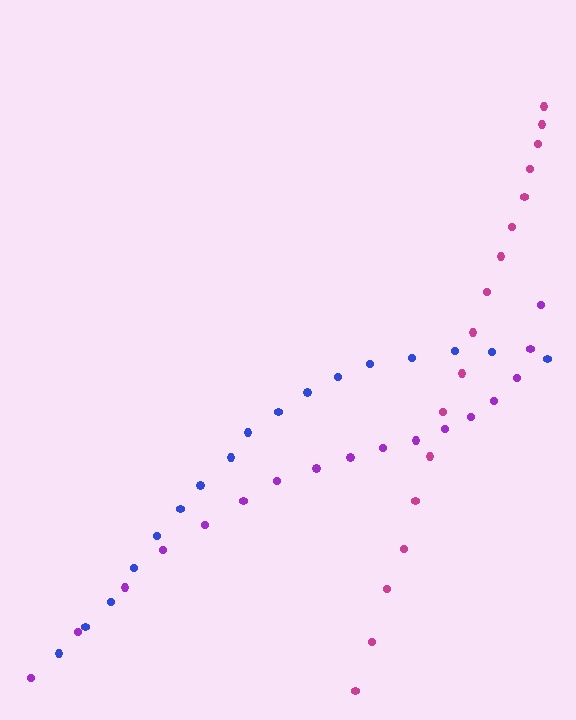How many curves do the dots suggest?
There are 3 distinct paths.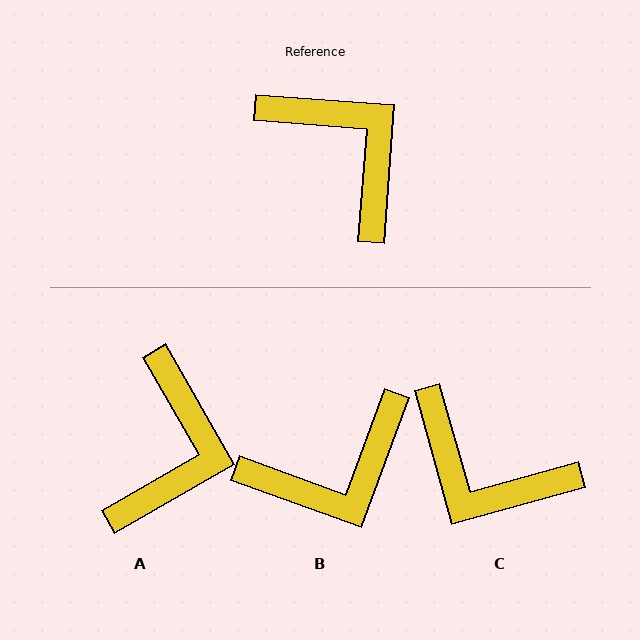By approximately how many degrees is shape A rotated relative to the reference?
Approximately 56 degrees clockwise.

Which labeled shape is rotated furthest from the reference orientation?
C, about 160 degrees away.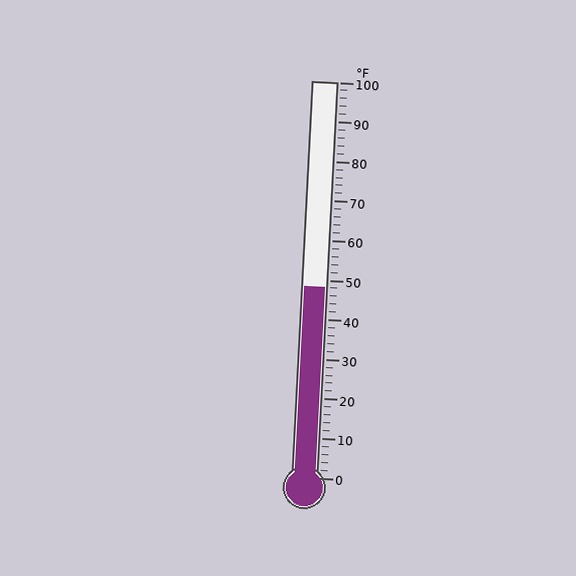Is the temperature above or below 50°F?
The temperature is below 50°F.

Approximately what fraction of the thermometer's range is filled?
The thermometer is filled to approximately 50% of its range.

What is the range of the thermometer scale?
The thermometer scale ranges from 0°F to 100°F.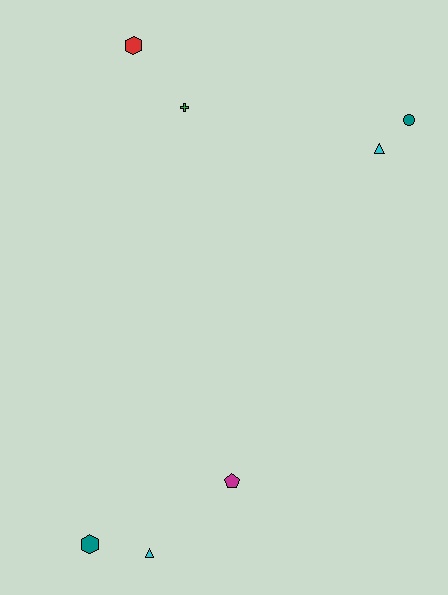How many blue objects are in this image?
There are no blue objects.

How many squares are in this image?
There are no squares.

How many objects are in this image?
There are 7 objects.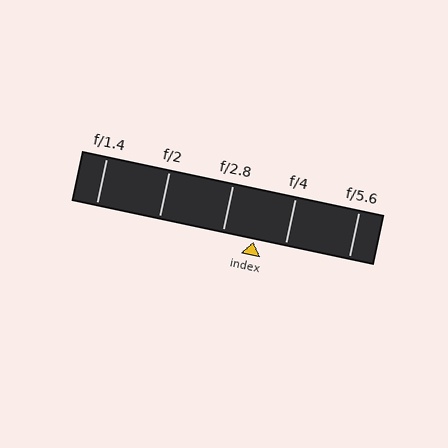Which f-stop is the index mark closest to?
The index mark is closest to f/4.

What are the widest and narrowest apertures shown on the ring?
The widest aperture shown is f/1.4 and the narrowest is f/5.6.